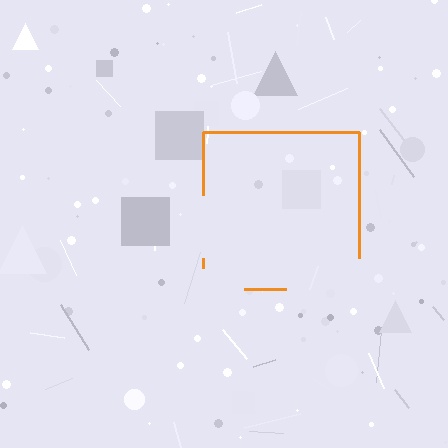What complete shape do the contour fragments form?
The contour fragments form a square.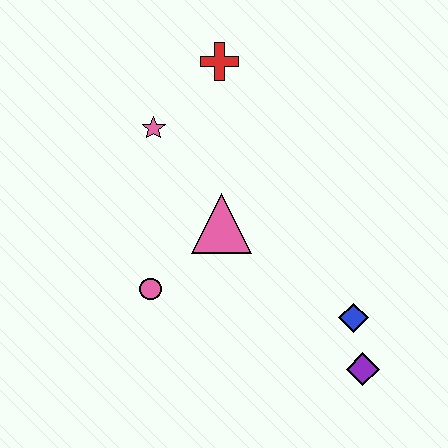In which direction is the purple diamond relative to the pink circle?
The purple diamond is to the right of the pink circle.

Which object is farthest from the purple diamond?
The red cross is farthest from the purple diamond.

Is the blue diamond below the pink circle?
Yes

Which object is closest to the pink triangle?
The pink circle is closest to the pink triangle.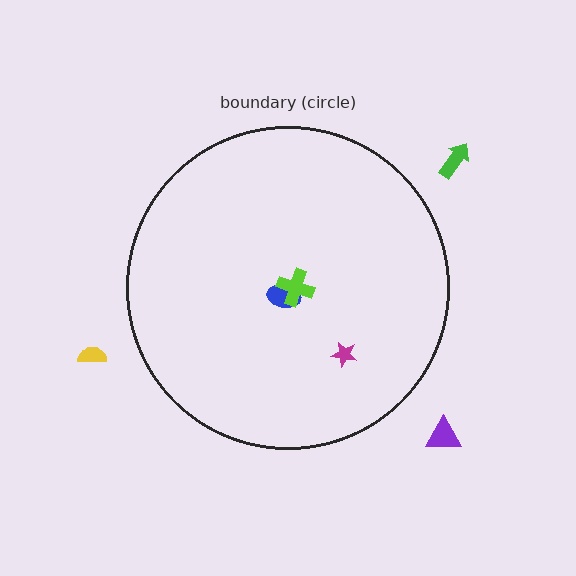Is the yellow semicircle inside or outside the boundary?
Outside.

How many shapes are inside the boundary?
3 inside, 3 outside.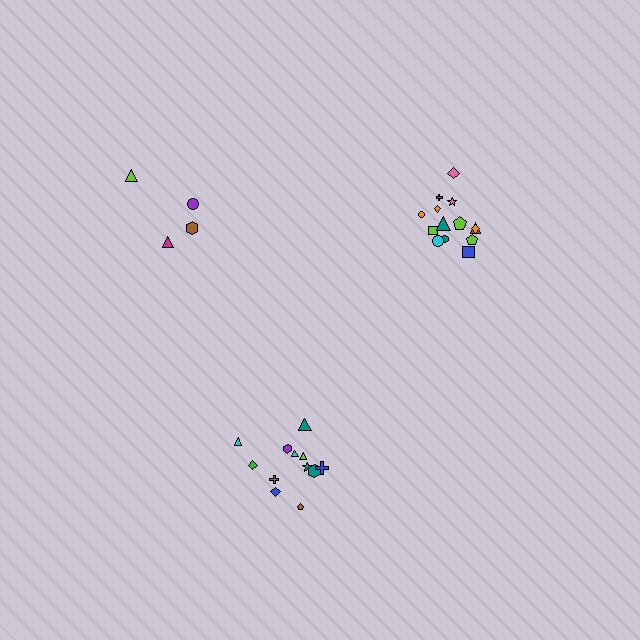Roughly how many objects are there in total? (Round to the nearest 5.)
Roughly 30 objects in total.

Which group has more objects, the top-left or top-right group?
The top-right group.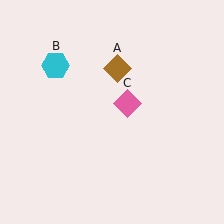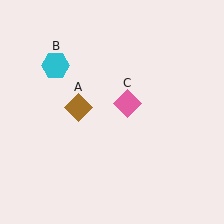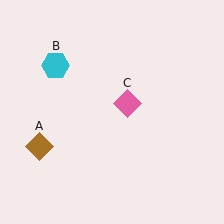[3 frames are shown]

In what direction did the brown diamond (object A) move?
The brown diamond (object A) moved down and to the left.